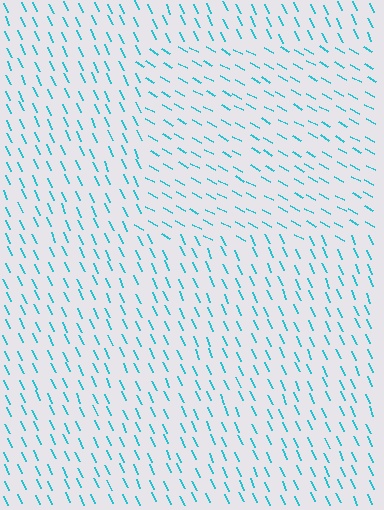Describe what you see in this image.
The image is filled with small cyan line segments. A rectangle region in the image has lines oriented differently from the surrounding lines, creating a visible texture boundary.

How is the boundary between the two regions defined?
The boundary is defined purely by a change in line orientation (approximately 37 degrees difference). All lines are the same color and thickness.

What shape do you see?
I see a rectangle.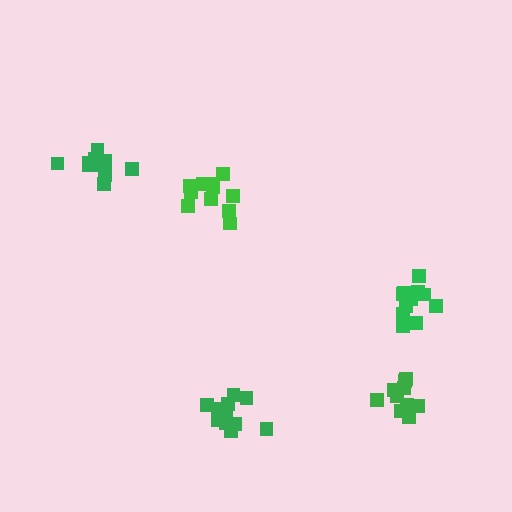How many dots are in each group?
Group 1: 11 dots, Group 2: 11 dots, Group 3: 12 dots, Group 4: 10 dots, Group 5: 11 dots (55 total).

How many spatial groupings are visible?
There are 5 spatial groupings.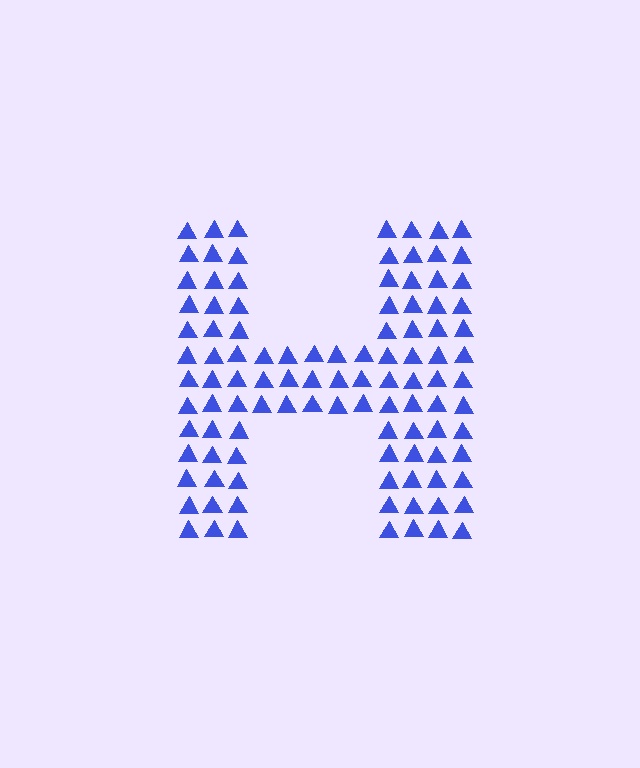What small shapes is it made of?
It is made of small triangles.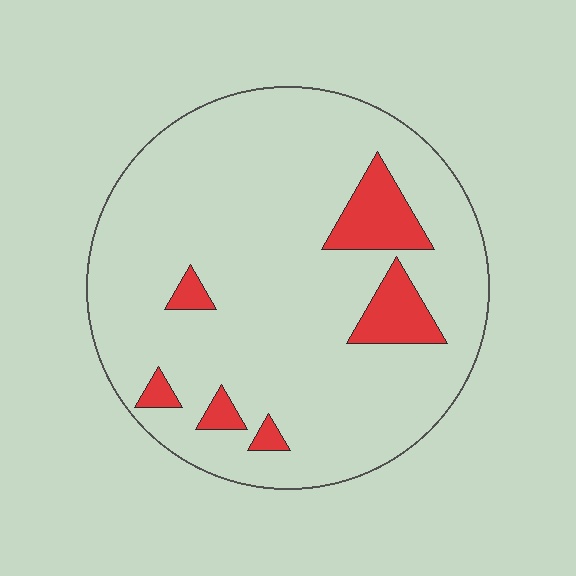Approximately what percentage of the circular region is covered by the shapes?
Approximately 10%.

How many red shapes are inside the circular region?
6.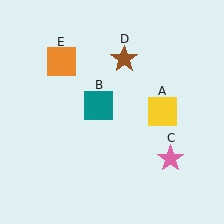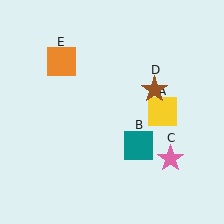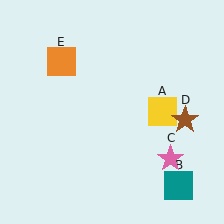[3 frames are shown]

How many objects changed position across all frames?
2 objects changed position: teal square (object B), brown star (object D).